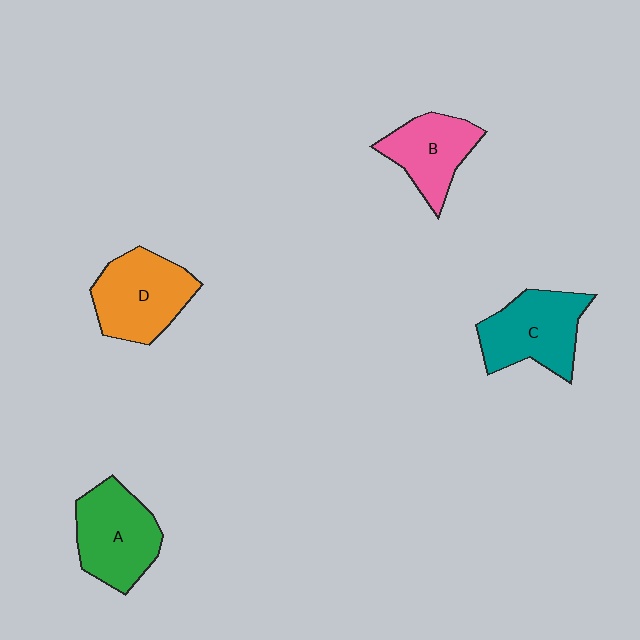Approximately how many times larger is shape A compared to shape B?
Approximately 1.2 times.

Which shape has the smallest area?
Shape B (pink).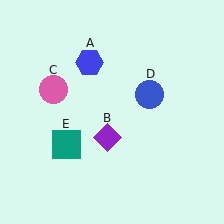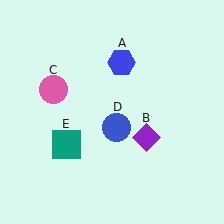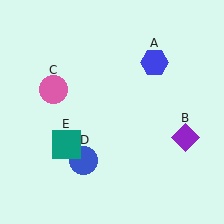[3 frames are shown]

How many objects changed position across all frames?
3 objects changed position: blue hexagon (object A), purple diamond (object B), blue circle (object D).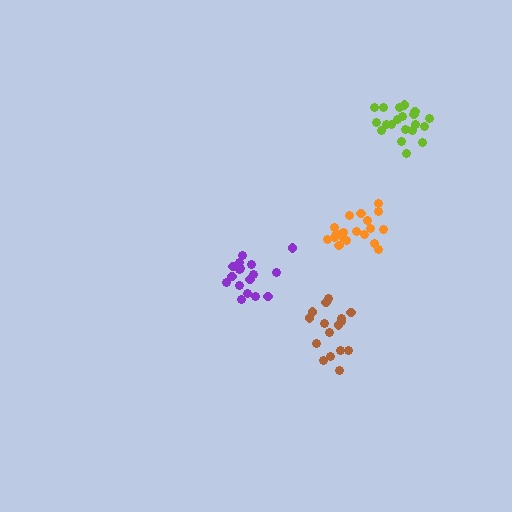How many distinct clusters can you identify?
There are 4 distinct clusters.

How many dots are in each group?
Group 1: 20 dots, Group 2: 17 dots, Group 3: 19 dots, Group 4: 16 dots (72 total).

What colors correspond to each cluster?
The clusters are colored: lime, purple, orange, brown.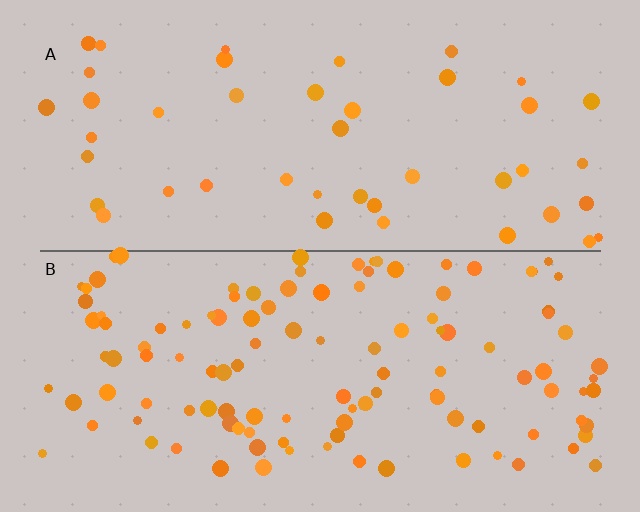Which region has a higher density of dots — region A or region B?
B (the bottom).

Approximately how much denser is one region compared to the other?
Approximately 2.6× — region B over region A.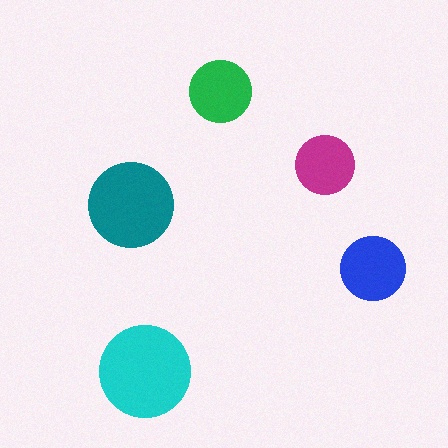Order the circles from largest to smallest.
the cyan one, the teal one, the blue one, the green one, the magenta one.